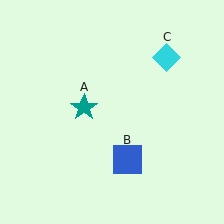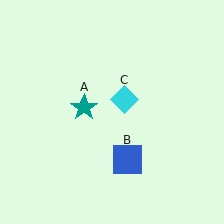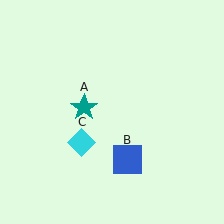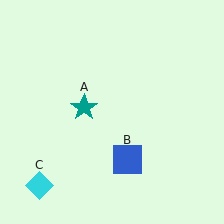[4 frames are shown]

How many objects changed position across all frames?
1 object changed position: cyan diamond (object C).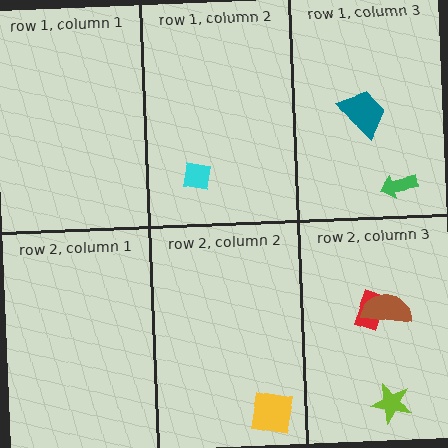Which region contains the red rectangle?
The row 2, column 3 region.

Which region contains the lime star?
The row 2, column 3 region.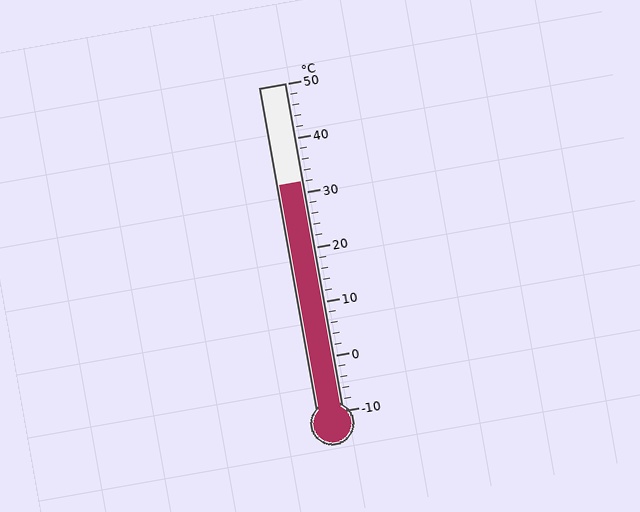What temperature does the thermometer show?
The thermometer shows approximately 32°C.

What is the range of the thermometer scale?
The thermometer scale ranges from -10°C to 50°C.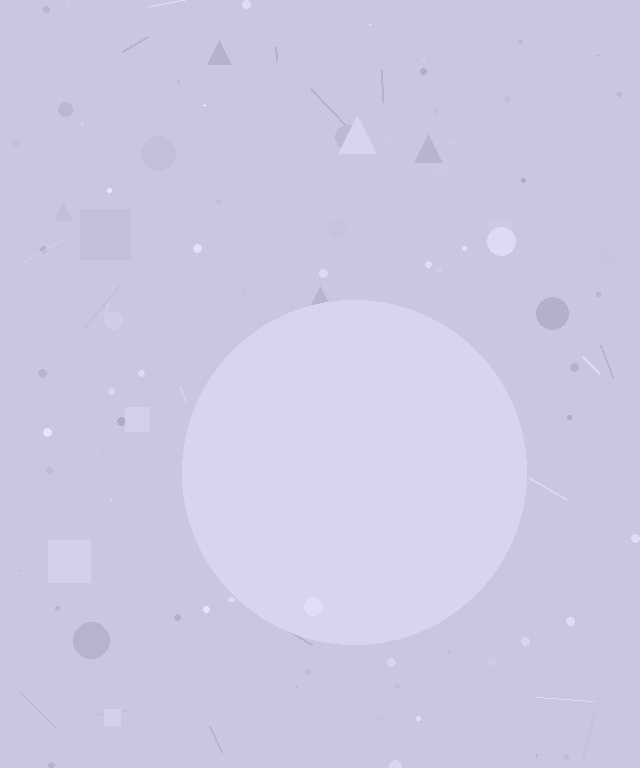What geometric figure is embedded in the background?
A circle is embedded in the background.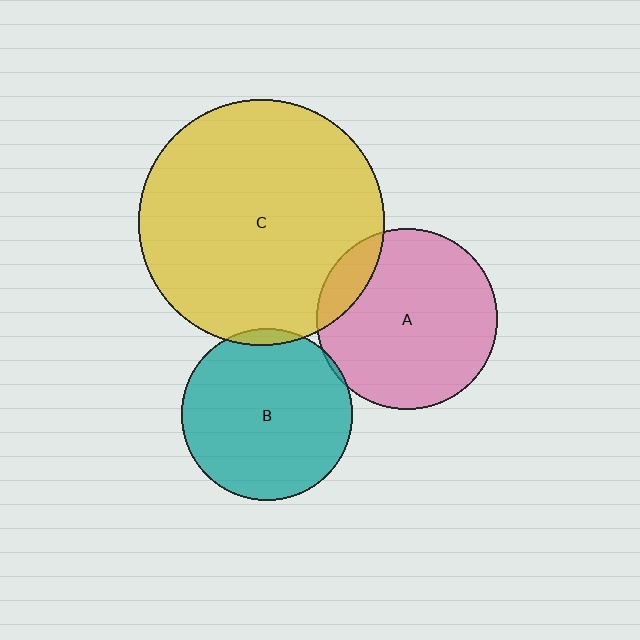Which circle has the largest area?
Circle C (yellow).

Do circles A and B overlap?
Yes.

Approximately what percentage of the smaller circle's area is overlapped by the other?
Approximately 5%.